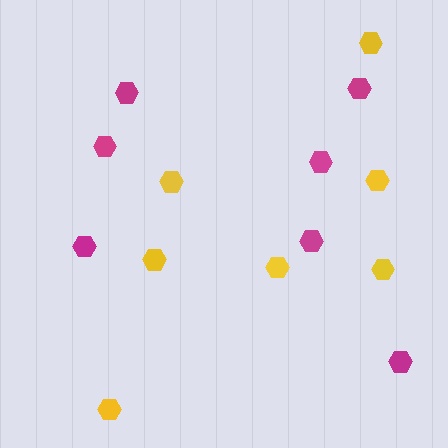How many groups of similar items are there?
There are 2 groups: one group of magenta hexagons (7) and one group of yellow hexagons (7).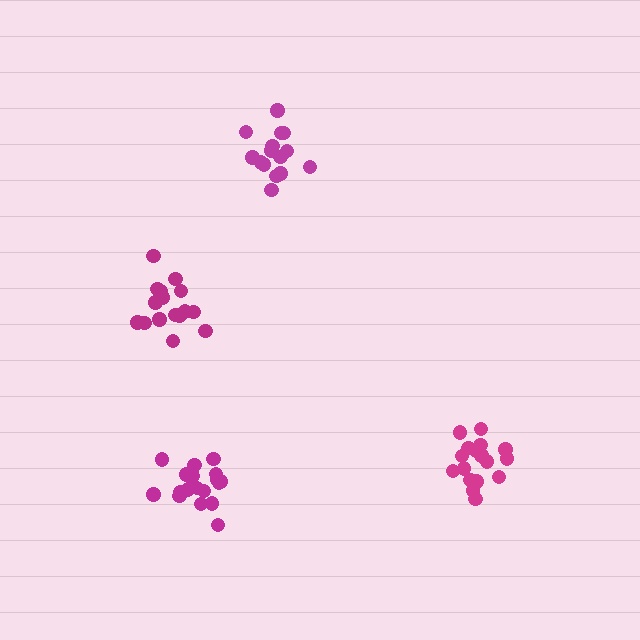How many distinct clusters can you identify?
There are 4 distinct clusters.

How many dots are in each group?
Group 1: 17 dots, Group 2: 16 dots, Group 3: 15 dots, Group 4: 19 dots (67 total).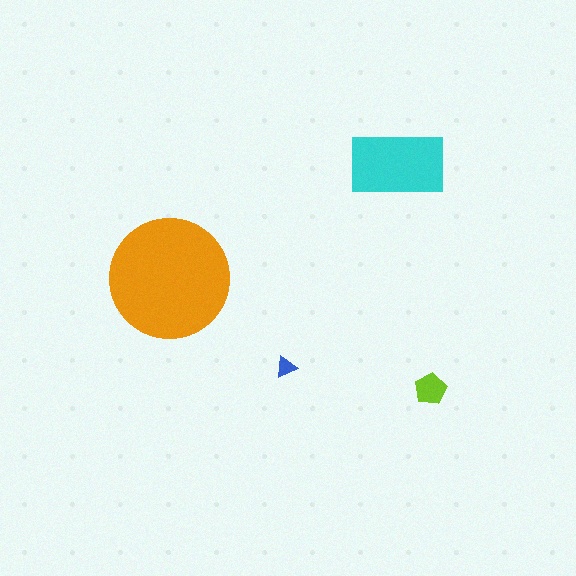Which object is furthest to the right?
The lime pentagon is rightmost.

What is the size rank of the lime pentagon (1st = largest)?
3rd.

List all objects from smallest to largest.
The blue triangle, the lime pentagon, the cyan rectangle, the orange circle.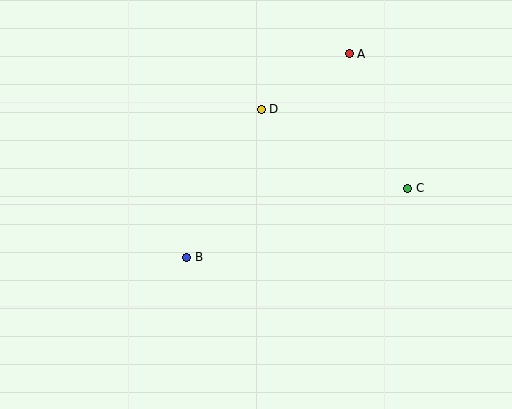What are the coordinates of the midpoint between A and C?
The midpoint between A and C is at (379, 121).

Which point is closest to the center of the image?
Point B at (187, 257) is closest to the center.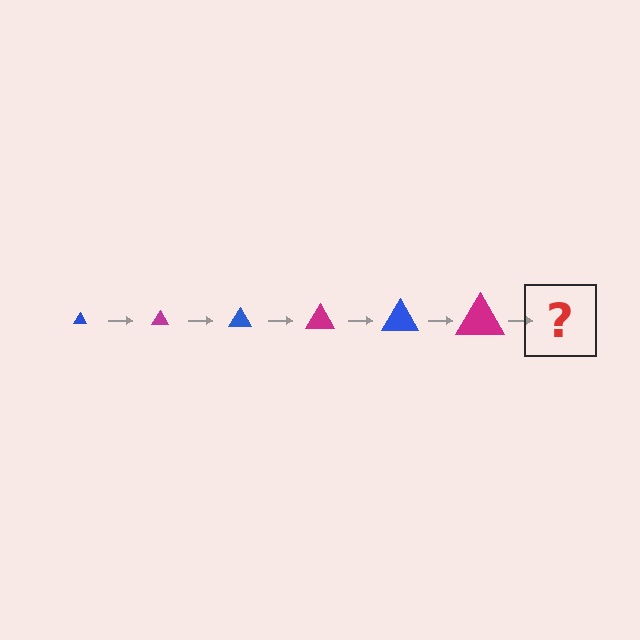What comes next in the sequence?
The next element should be a blue triangle, larger than the previous one.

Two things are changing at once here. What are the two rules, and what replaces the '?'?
The two rules are that the triangle grows larger each step and the color cycles through blue and magenta. The '?' should be a blue triangle, larger than the previous one.